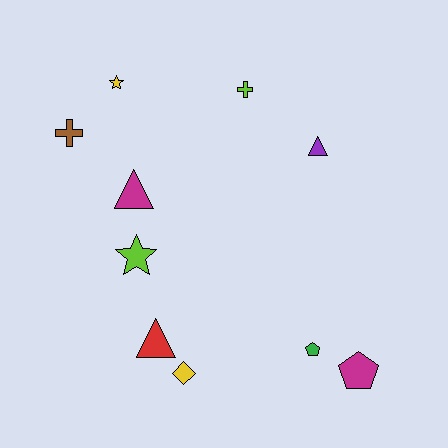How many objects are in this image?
There are 10 objects.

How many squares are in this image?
There are no squares.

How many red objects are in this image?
There is 1 red object.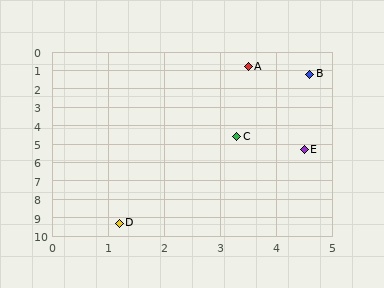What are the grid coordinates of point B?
Point B is at approximately (4.6, 1.2).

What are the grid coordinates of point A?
Point A is at approximately (3.5, 0.8).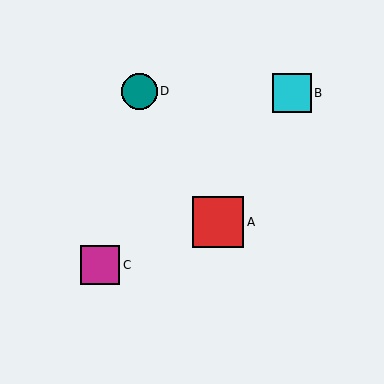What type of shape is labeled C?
Shape C is a magenta square.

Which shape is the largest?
The red square (labeled A) is the largest.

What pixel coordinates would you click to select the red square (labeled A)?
Click at (218, 222) to select the red square A.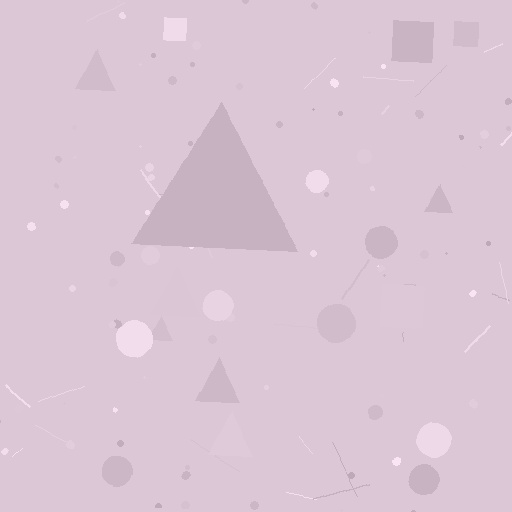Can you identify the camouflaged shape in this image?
The camouflaged shape is a triangle.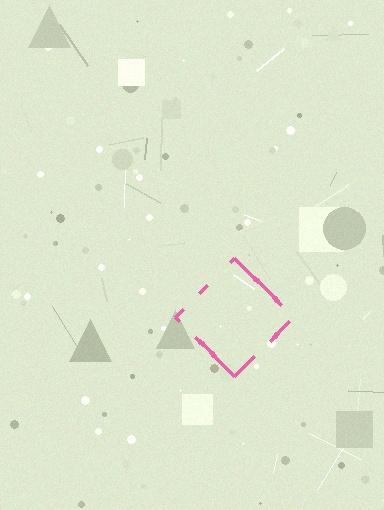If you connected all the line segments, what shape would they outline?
They would outline a diamond.